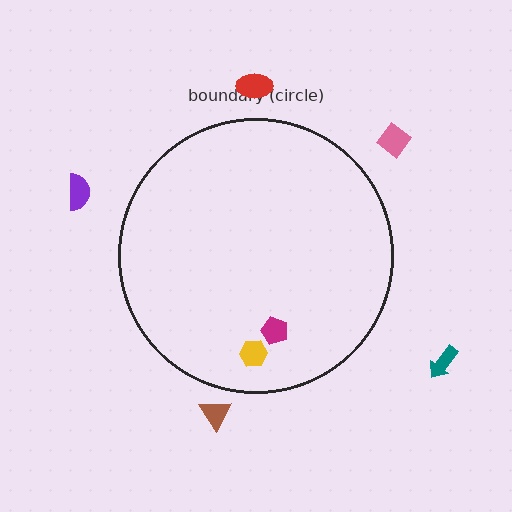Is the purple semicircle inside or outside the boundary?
Outside.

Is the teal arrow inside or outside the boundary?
Outside.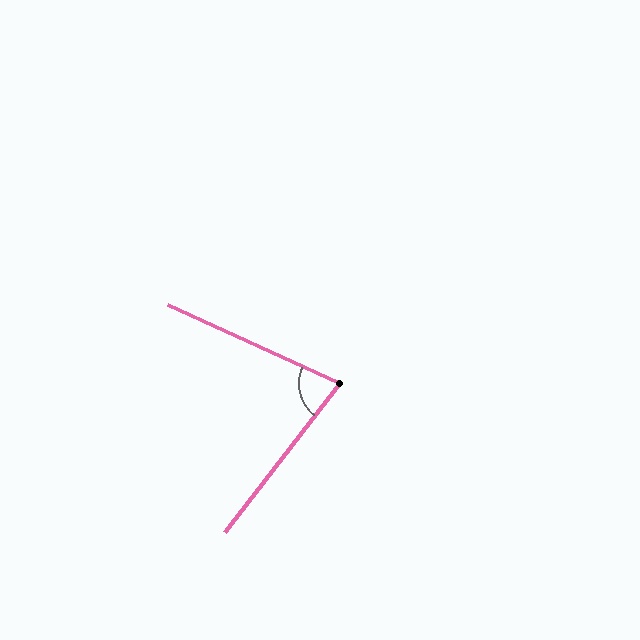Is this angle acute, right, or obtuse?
It is acute.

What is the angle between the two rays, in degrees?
Approximately 77 degrees.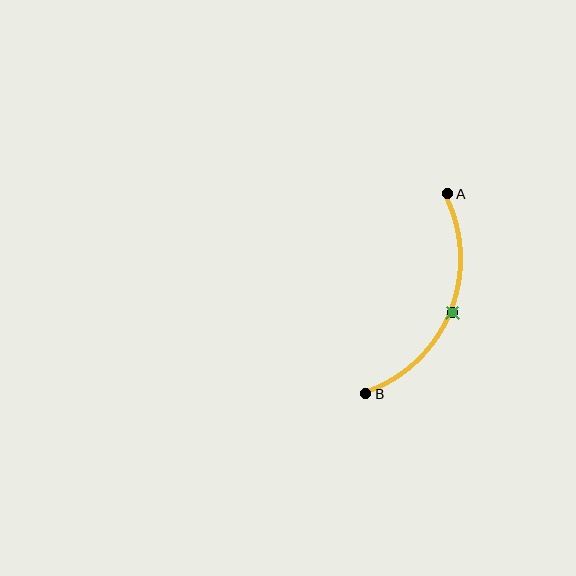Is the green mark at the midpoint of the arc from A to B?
Yes. The green mark lies on the arc at equal arc-length from both A and B — it is the arc midpoint.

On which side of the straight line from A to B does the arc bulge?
The arc bulges to the right of the straight line connecting A and B.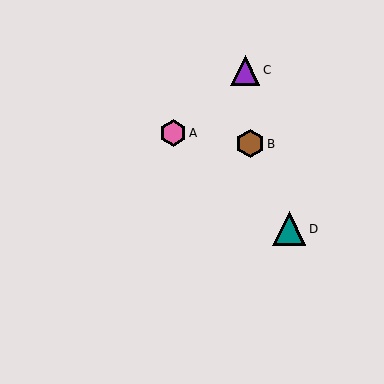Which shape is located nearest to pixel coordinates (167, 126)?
The pink hexagon (labeled A) at (173, 133) is nearest to that location.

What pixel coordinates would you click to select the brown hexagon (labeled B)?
Click at (250, 144) to select the brown hexagon B.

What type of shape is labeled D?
Shape D is a teal triangle.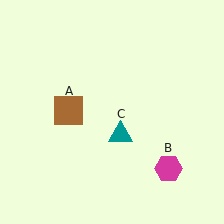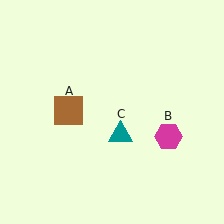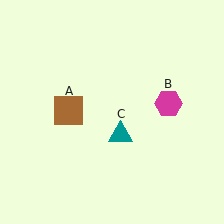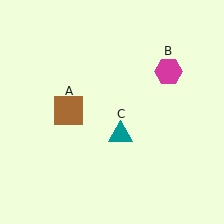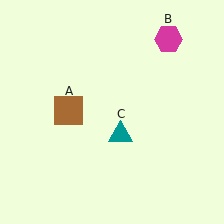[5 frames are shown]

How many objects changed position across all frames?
1 object changed position: magenta hexagon (object B).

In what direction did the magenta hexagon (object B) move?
The magenta hexagon (object B) moved up.